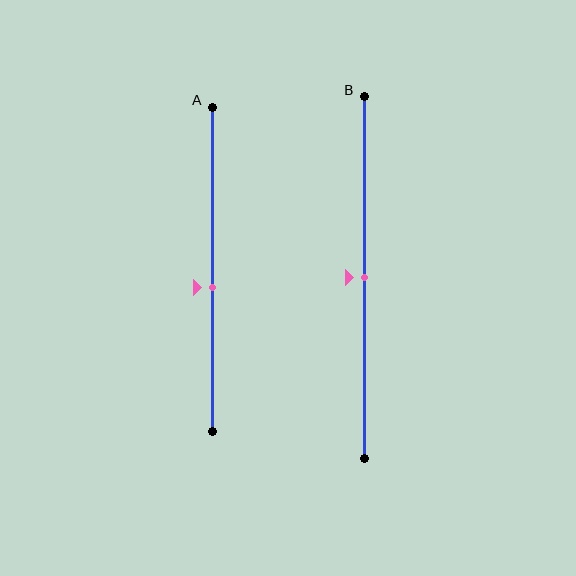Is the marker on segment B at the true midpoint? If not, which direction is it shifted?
Yes, the marker on segment B is at the true midpoint.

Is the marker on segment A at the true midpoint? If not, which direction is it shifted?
No, the marker on segment A is shifted downward by about 6% of the segment length.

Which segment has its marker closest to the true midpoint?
Segment B has its marker closest to the true midpoint.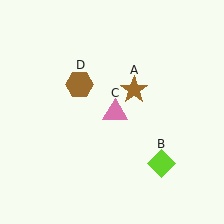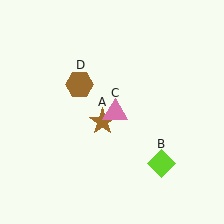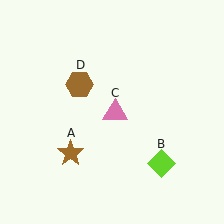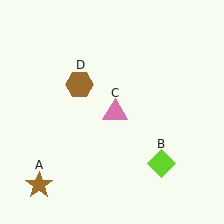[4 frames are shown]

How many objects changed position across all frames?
1 object changed position: brown star (object A).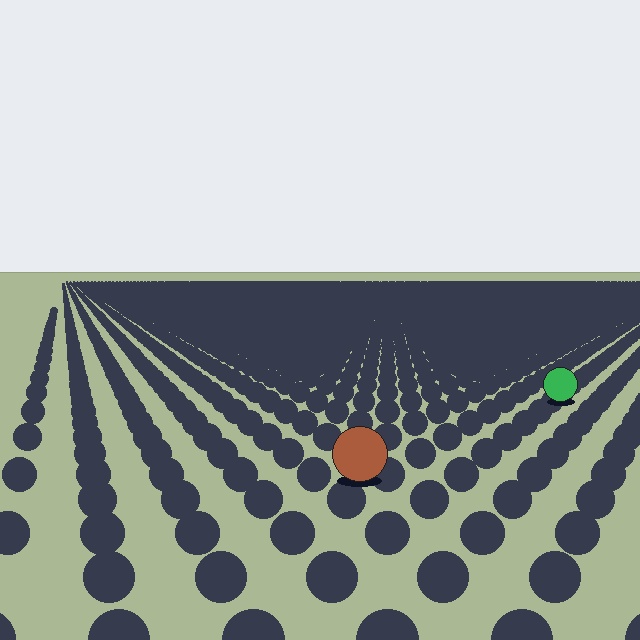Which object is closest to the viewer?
The brown circle is closest. The texture marks near it are larger and more spread out.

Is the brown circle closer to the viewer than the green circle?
Yes. The brown circle is closer — you can tell from the texture gradient: the ground texture is coarser near it.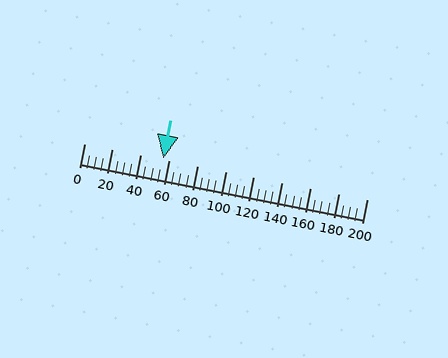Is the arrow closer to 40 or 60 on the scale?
The arrow is closer to 60.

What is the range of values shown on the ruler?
The ruler shows values from 0 to 200.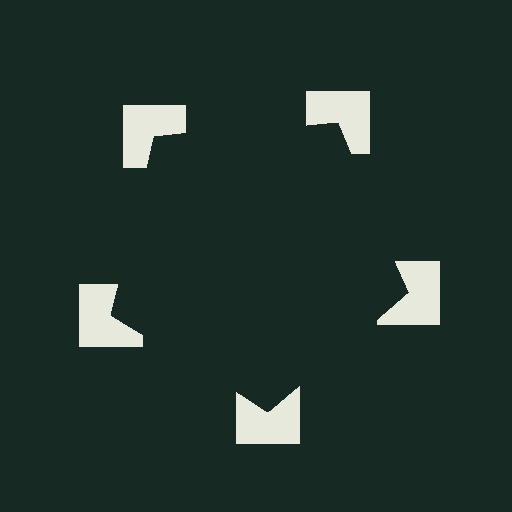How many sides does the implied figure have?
5 sides.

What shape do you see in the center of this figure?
An illusory pentagon — its edges are inferred from the aligned wedge cuts in the notched squares, not physically drawn.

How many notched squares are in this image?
There are 5 — one at each vertex of the illusory pentagon.